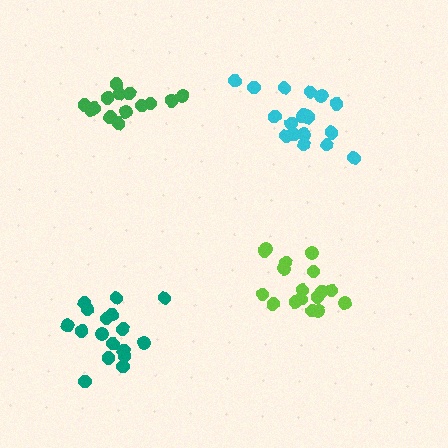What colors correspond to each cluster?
The clusters are colored: lime, cyan, green, teal.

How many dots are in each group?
Group 1: 17 dots, Group 2: 19 dots, Group 3: 14 dots, Group 4: 17 dots (67 total).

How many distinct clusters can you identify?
There are 4 distinct clusters.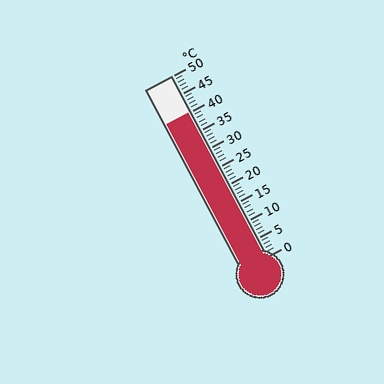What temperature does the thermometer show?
The thermometer shows approximately 40°C.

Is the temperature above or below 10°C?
The temperature is above 10°C.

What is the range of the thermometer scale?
The thermometer scale ranges from 0°C to 50°C.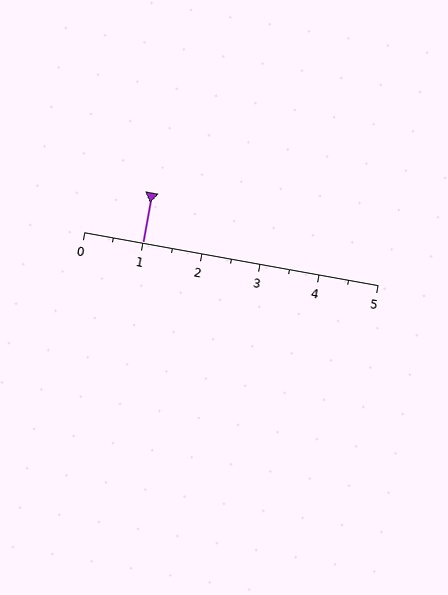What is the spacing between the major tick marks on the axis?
The major ticks are spaced 1 apart.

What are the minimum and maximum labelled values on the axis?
The axis runs from 0 to 5.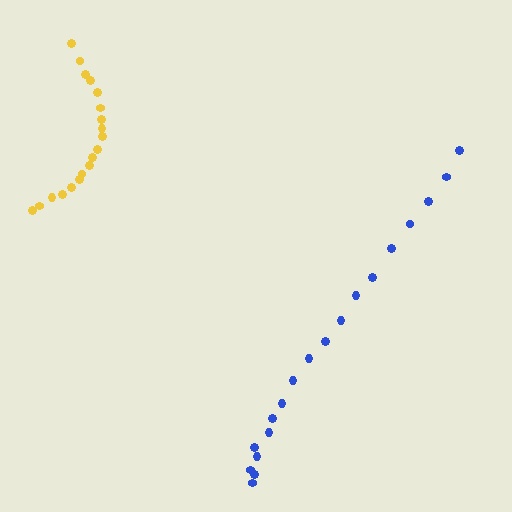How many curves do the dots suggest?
There are 2 distinct paths.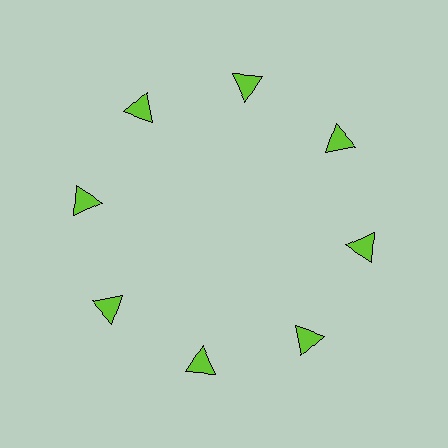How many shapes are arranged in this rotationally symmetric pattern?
There are 8 shapes, arranged in 8 groups of 1.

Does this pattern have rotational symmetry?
Yes, this pattern has 8-fold rotational symmetry. It looks the same after rotating 45 degrees around the center.